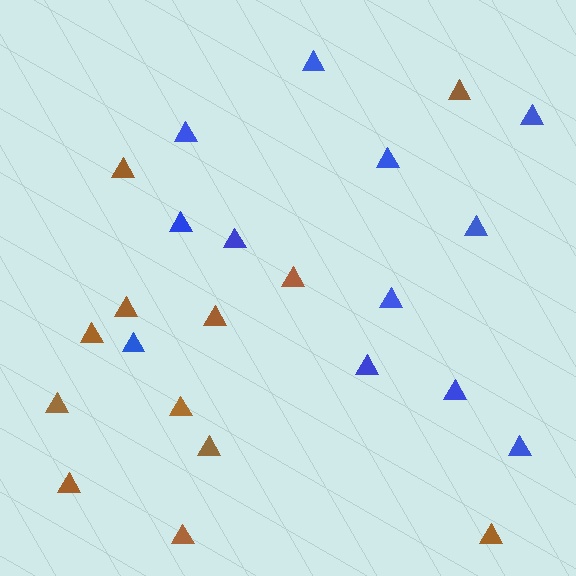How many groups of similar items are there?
There are 2 groups: one group of brown triangles (12) and one group of blue triangles (12).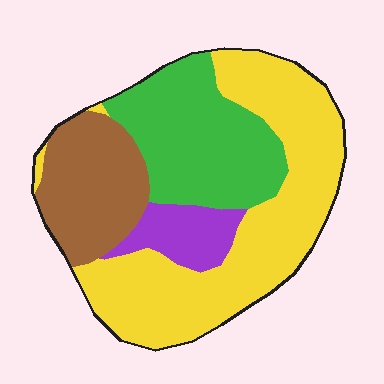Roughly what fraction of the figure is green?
Green takes up between a sixth and a third of the figure.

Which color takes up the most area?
Yellow, at roughly 45%.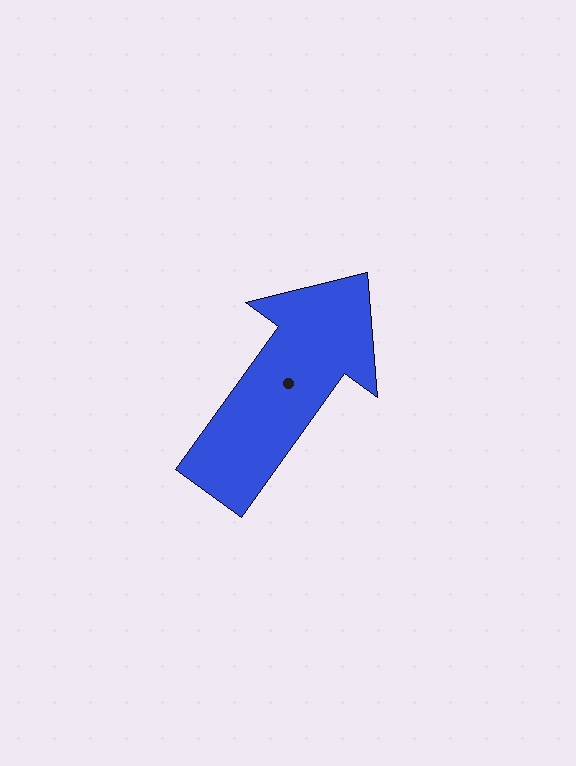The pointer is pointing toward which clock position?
Roughly 1 o'clock.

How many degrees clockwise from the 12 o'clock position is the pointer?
Approximately 36 degrees.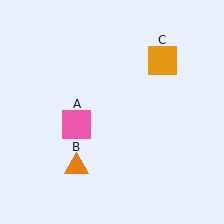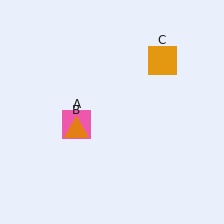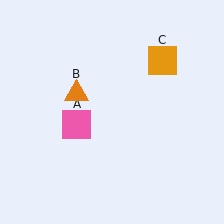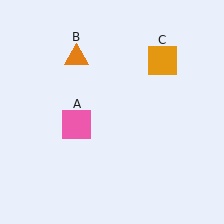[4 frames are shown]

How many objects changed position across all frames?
1 object changed position: orange triangle (object B).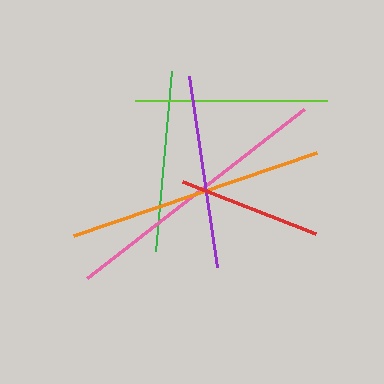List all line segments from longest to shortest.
From longest to shortest: pink, orange, purple, lime, green, red.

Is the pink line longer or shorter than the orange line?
The pink line is longer than the orange line.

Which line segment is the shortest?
The red line is the shortest at approximately 143 pixels.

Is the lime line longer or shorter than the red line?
The lime line is longer than the red line.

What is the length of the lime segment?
The lime segment is approximately 192 pixels long.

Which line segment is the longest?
The pink line is the longest at approximately 275 pixels.